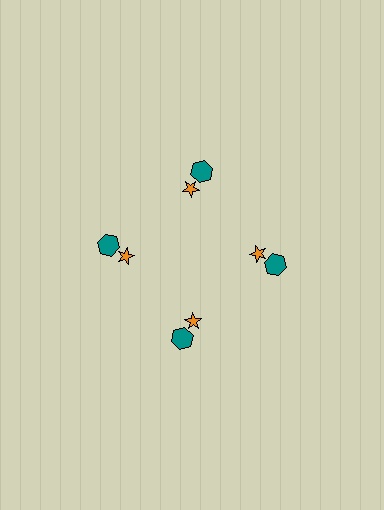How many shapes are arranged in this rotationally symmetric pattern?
There are 8 shapes, arranged in 4 groups of 2.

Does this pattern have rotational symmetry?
Yes, this pattern has 4-fold rotational symmetry. It looks the same after rotating 90 degrees around the center.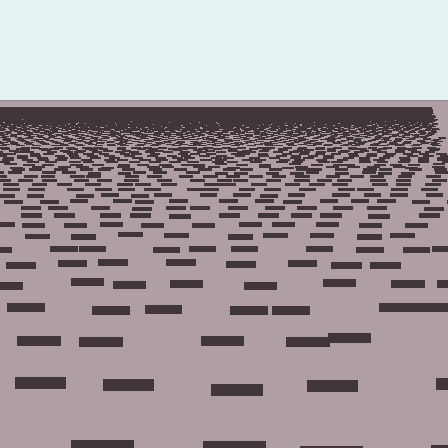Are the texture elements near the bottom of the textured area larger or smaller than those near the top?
Larger. Near the bottom, elements are closer to the viewer and appear at a bigger on-screen size.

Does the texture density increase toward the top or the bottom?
Density increases toward the top.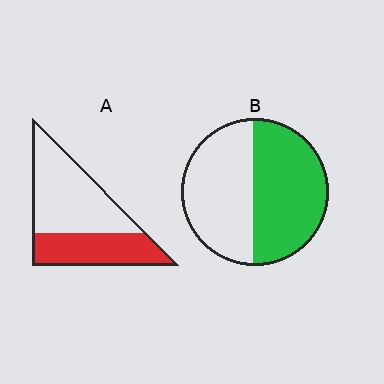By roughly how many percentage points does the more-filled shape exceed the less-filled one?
By roughly 10 percentage points (B over A).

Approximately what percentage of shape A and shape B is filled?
A is approximately 40% and B is approximately 50%.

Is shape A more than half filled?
No.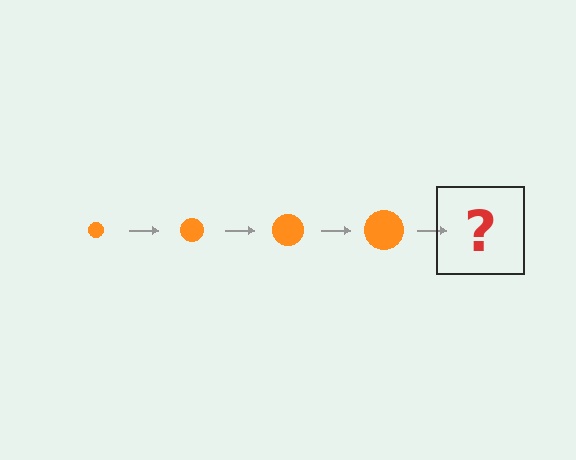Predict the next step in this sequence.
The next step is an orange circle, larger than the previous one.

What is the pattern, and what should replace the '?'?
The pattern is that the circle gets progressively larger each step. The '?' should be an orange circle, larger than the previous one.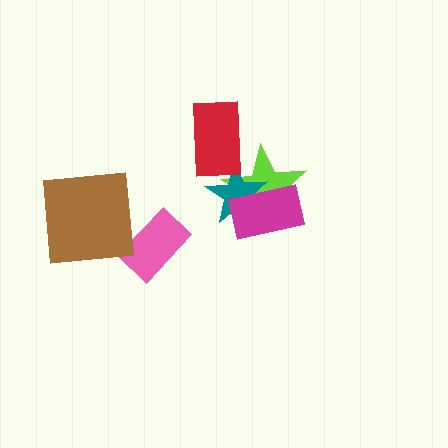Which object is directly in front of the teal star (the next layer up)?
The red rectangle is directly in front of the teal star.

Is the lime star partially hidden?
Yes, it is partially covered by another shape.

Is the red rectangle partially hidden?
No, no other shape covers it.